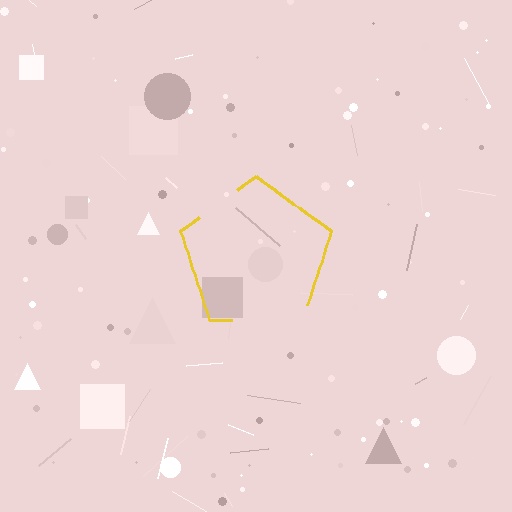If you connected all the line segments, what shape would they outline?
They would outline a pentagon.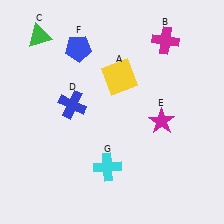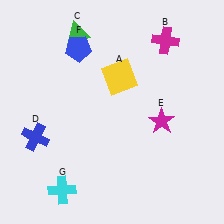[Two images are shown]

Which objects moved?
The objects that moved are: the green triangle (C), the blue cross (D), the cyan cross (G).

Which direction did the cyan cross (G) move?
The cyan cross (G) moved left.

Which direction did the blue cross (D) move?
The blue cross (D) moved left.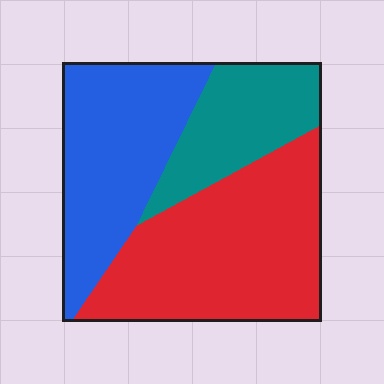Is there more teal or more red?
Red.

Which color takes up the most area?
Red, at roughly 45%.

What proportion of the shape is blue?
Blue takes up between a third and a half of the shape.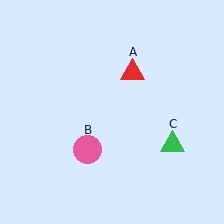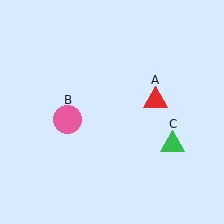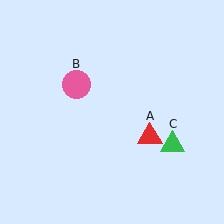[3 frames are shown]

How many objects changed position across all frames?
2 objects changed position: red triangle (object A), pink circle (object B).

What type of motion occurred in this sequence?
The red triangle (object A), pink circle (object B) rotated clockwise around the center of the scene.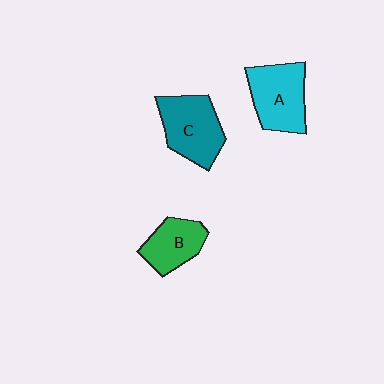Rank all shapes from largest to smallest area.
From largest to smallest: C (teal), A (cyan), B (green).